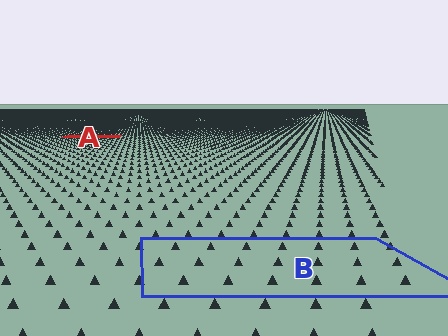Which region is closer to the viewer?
Region B is closer. The texture elements there are larger and more spread out.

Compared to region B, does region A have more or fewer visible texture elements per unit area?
Region A has more texture elements per unit area — they are packed more densely because it is farther away.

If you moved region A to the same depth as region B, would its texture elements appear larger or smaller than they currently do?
They would appear larger. At a closer depth, the same texture elements are projected at a bigger on-screen size.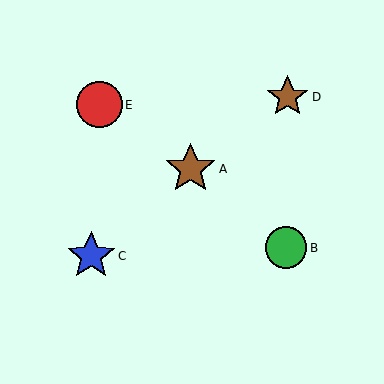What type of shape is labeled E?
Shape E is a red circle.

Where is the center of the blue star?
The center of the blue star is at (91, 256).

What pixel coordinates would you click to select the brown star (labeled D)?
Click at (287, 97) to select the brown star D.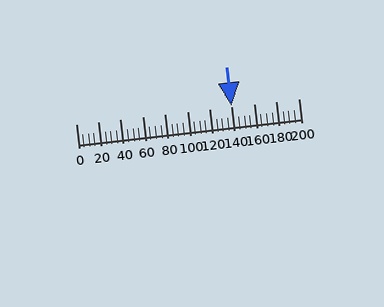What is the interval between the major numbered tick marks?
The major tick marks are spaced 20 units apart.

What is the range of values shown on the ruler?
The ruler shows values from 0 to 200.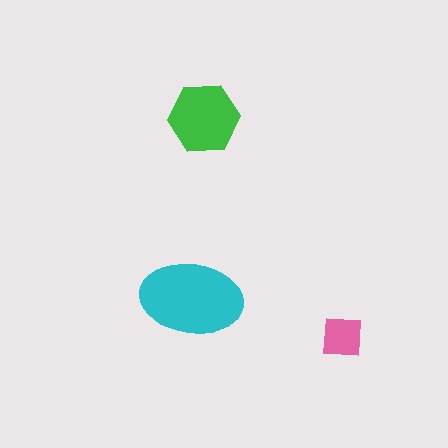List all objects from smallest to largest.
The pink square, the green hexagon, the cyan ellipse.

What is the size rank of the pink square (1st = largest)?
3rd.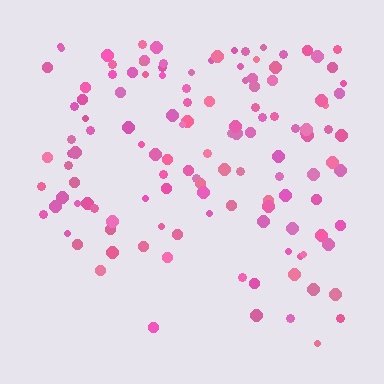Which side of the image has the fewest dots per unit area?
The bottom.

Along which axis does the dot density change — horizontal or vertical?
Vertical.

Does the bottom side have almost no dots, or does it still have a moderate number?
Still a moderate number, just noticeably fewer than the top.